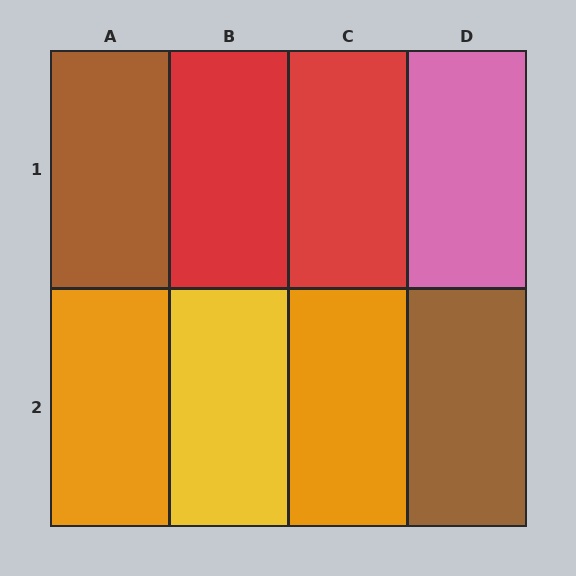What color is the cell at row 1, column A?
Brown.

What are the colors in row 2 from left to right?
Orange, yellow, orange, brown.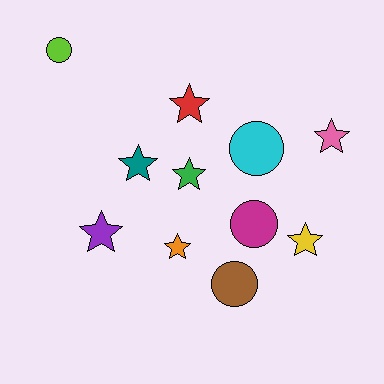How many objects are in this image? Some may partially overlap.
There are 11 objects.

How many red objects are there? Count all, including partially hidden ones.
There is 1 red object.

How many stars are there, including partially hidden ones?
There are 7 stars.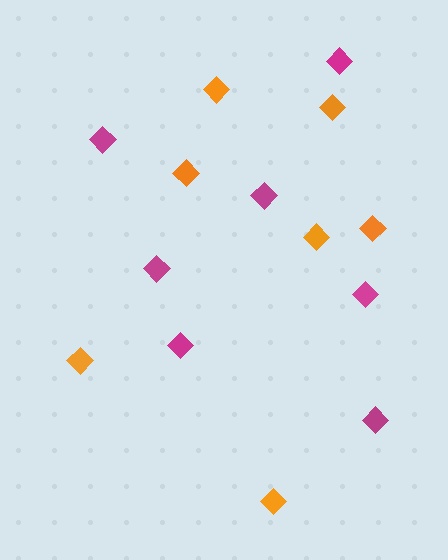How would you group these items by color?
There are 2 groups: one group of magenta diamonds (7) and one group of orange diamonds (7).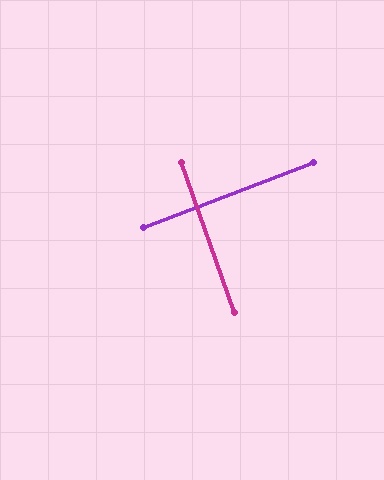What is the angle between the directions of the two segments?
Approximately 88 degrees.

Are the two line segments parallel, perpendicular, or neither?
Perpendicular — they meet at approximately 88°.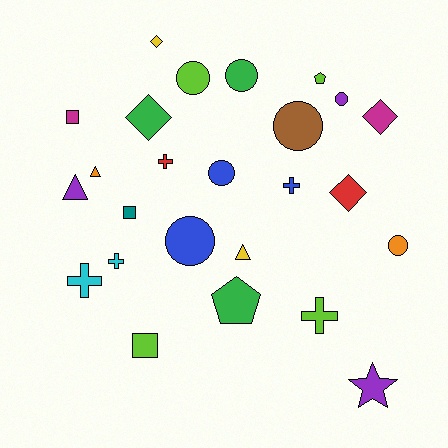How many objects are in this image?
There are 25 objects.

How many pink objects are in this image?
There are no pink objects.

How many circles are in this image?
There are 7 circles.